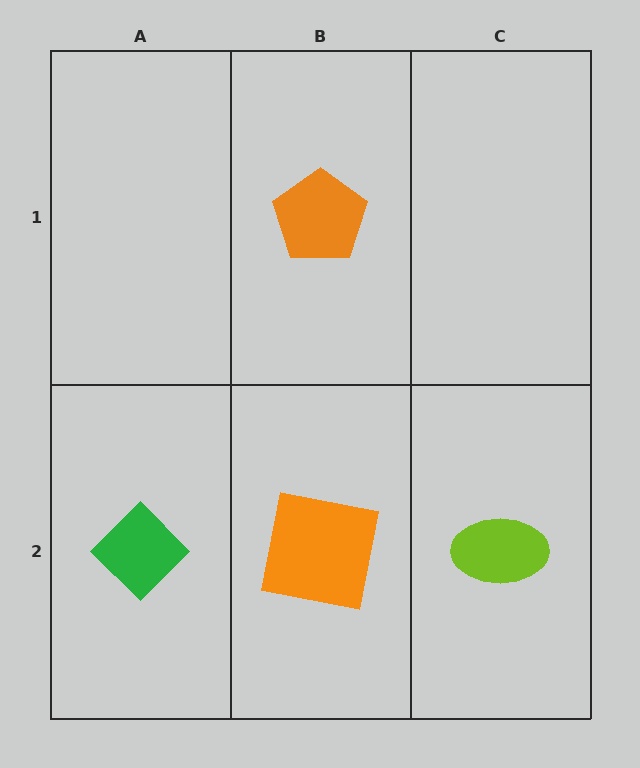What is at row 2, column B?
An orange square.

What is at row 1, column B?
An orange pentagon.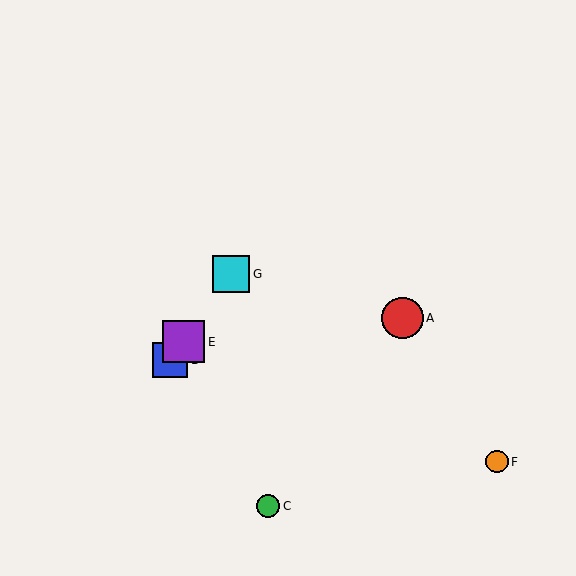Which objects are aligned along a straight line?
Objects B, D, E, G are aligned along a straight line.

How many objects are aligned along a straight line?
4 objects (B, D, E, G) are aligned along a straight line.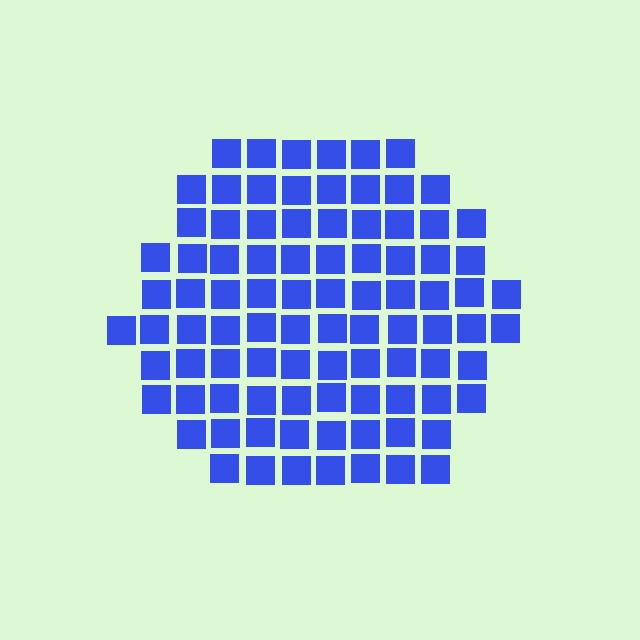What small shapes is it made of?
It is made of small squares.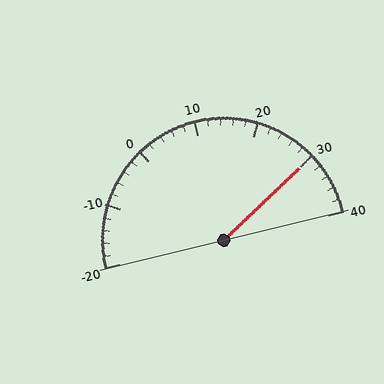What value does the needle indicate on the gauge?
The needle indicates approximately 30.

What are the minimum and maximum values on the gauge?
The gauge ranges from -20 to 40.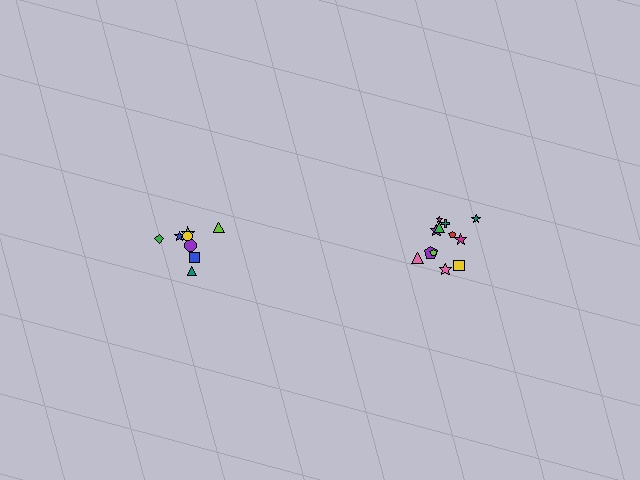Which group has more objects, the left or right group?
The right group.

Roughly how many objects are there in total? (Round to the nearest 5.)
Roughly 20 objects in total.